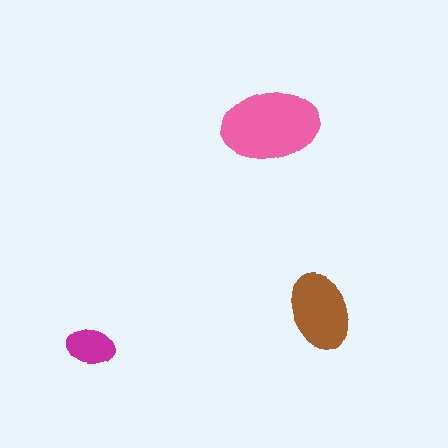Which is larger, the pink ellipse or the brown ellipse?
The pink one.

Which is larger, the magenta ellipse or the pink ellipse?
The pink one.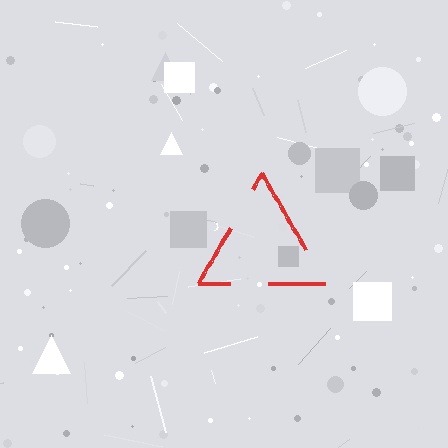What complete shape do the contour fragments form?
The contour fragments form a triangle.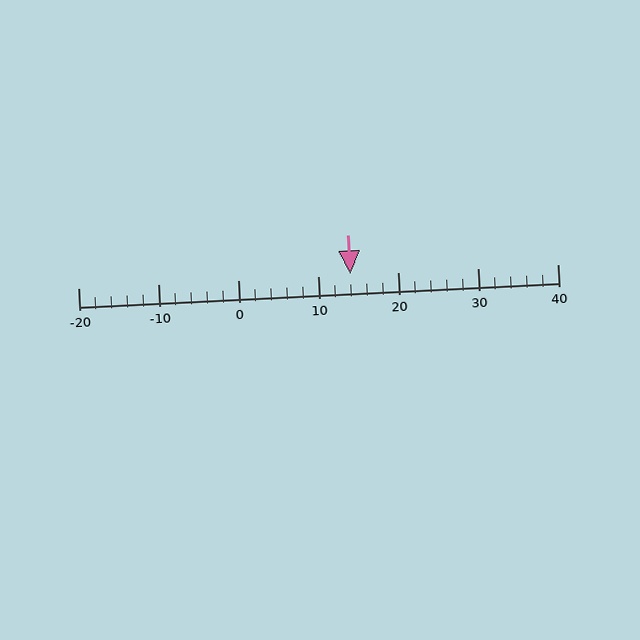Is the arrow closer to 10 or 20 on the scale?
The arrow is closer to 10.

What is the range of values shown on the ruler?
The ruler shows values from -20 to 40.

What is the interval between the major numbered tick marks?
The major tick marks are spaced 10 units apart.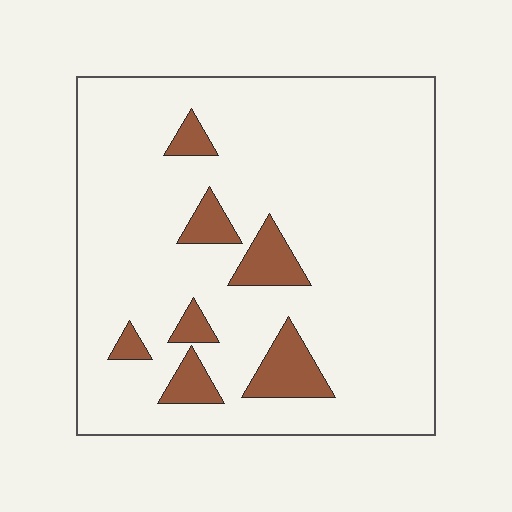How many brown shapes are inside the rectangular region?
7.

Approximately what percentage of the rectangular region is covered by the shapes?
Approximately 10%.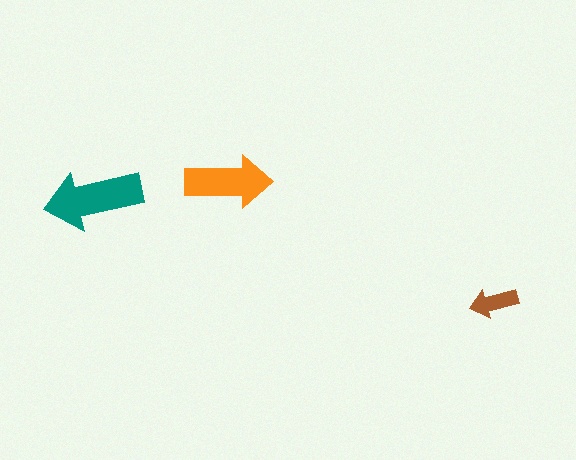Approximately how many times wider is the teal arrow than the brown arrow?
About 2 times wider.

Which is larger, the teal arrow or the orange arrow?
The teal one.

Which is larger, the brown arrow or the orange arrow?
The orange one.